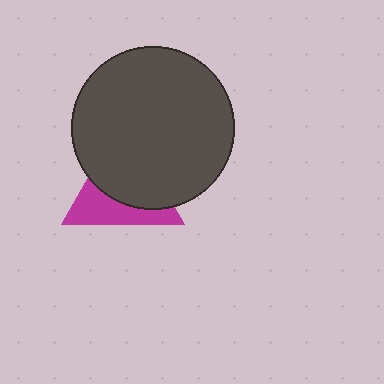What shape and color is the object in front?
The object in front is a dark gray circle.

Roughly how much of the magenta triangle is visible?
A small part of it is visible (roughly 41%).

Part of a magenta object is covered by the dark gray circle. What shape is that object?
It is a triangle.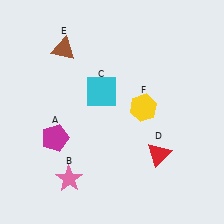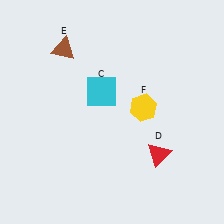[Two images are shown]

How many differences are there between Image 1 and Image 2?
There are 2 differences between the two images.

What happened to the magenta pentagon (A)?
The magenta pentagon (A) was removed in Image 2. It was in the bottom-left area of Image 1.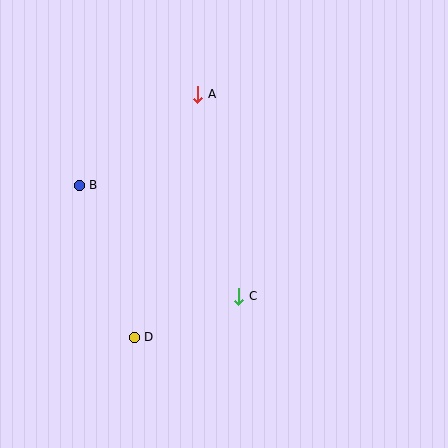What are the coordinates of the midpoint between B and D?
The midpoint between B and D is at (107, 261).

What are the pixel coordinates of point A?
Point A is at (198, 94).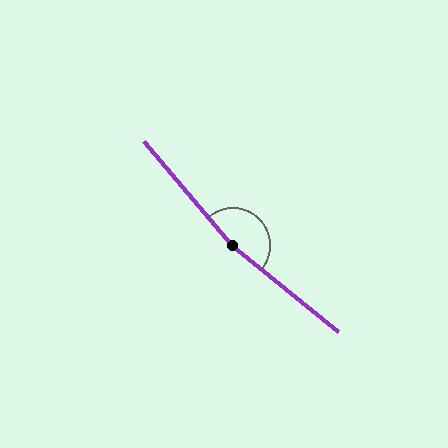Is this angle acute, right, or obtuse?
It is obtuse.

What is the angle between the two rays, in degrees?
Approximately 169 degrees.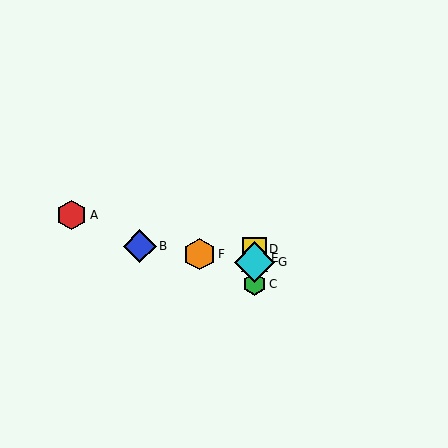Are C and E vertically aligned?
Yes, both are at x≈254.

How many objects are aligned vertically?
4 objects (C, D, E, G) are aligned vertically.